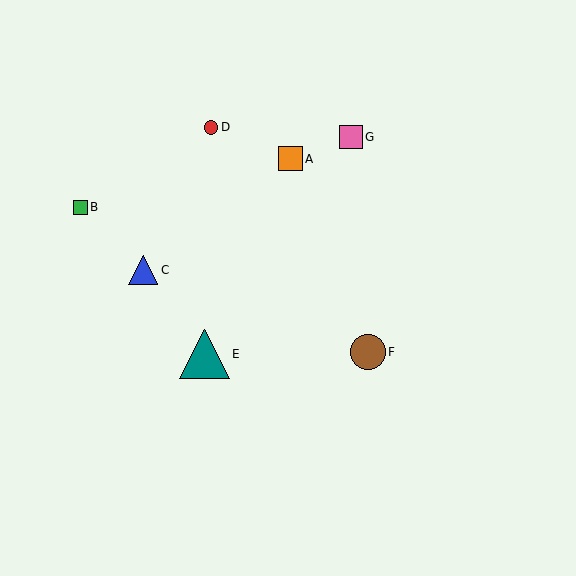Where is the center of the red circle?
The center of the red circle is at (211, 127).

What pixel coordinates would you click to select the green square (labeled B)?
Click at (80, 207) to select the green square B.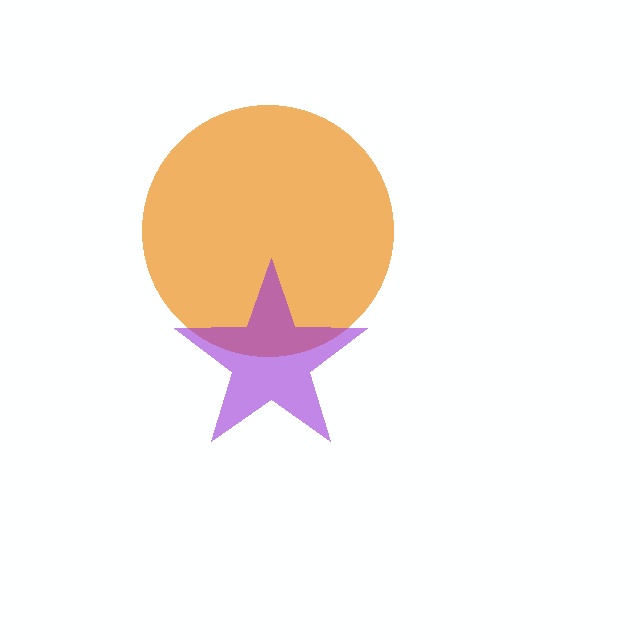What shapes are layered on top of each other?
The layered shapes are: an orange circle, a purple star.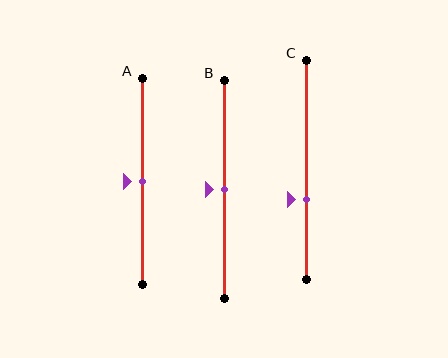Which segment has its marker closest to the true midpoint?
Segment A has its marker closest to the true midpoint.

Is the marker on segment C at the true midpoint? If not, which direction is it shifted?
No, the marker on segment C is shifted downward by about 13% of the segment length.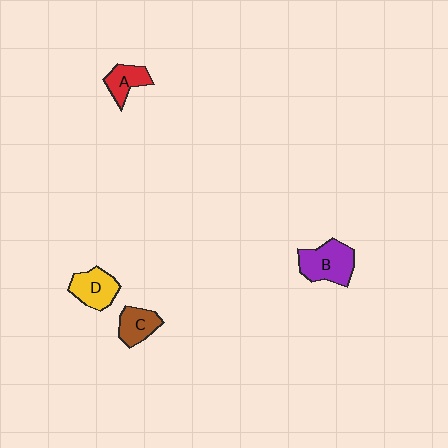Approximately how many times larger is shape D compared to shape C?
Approximately 1.2 times.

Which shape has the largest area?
Shape B (purple).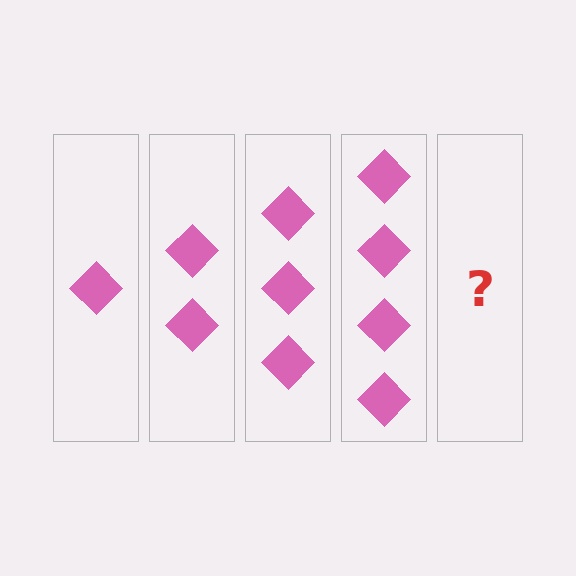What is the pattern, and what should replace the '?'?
The pattern is that each step adds one more diamond. The '?' should be 5 diamonds.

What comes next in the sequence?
The next element should be 5 diamonds.